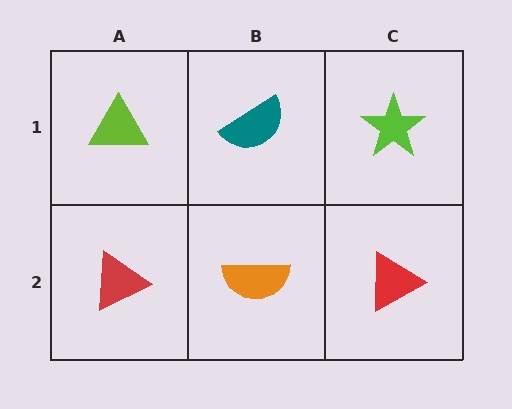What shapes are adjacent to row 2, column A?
A lime triangle (row 1, column A), an orange semicircle (row 2, column B).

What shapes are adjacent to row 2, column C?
A lime star (row 1, column C), an orange semicircle (row 2, column B).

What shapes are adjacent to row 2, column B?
A teal semicircle (row 1, column B), a red triangle (row 2, column A), a red triangle (row 2, column C).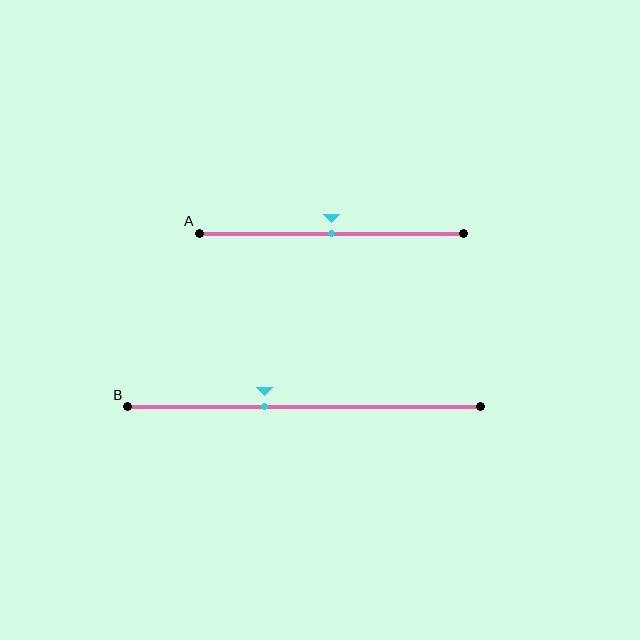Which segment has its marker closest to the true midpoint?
Segment A has its marker closest to the true midpoint.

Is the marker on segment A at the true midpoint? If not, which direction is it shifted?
Yes, the marker on segment A is at the true midpoint.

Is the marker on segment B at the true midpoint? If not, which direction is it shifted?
No, the marker on segment B is shifted to the left by about 11% of the segment length.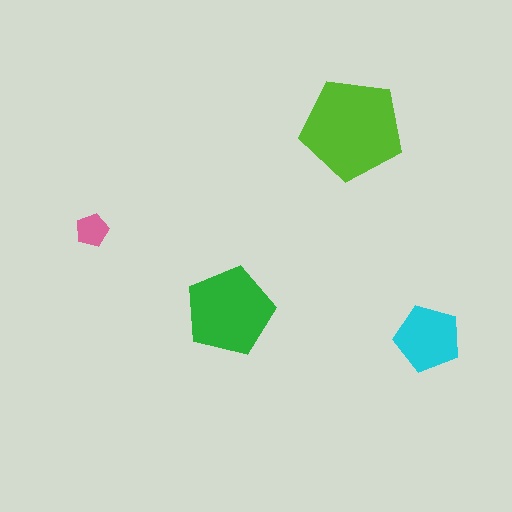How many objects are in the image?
There are 4 objects in the image.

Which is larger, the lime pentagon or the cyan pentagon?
The lime one.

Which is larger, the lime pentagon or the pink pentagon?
The lime one.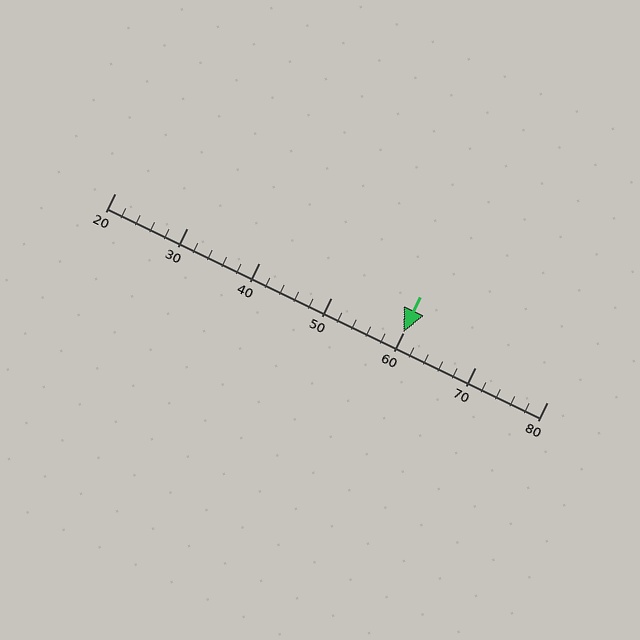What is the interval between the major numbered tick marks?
The major tick marks are spaced 10 units apart.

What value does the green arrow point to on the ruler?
The green arrow points to approximately 60.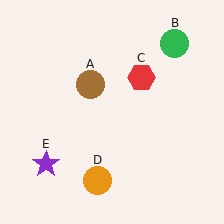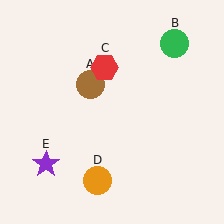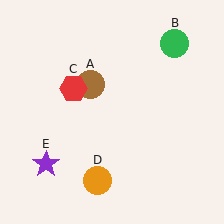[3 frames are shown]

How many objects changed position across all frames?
1 object changed position: red hexagon (object C).